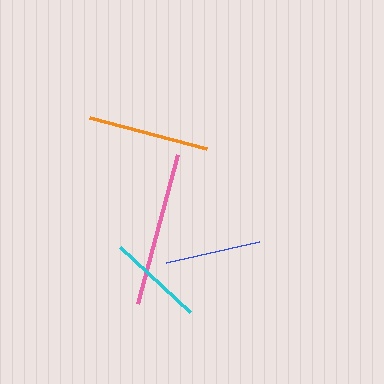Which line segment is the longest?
The pink line is the longest at approximately 155 pixels.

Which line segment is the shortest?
The blue line is the shortest at approximately 95 pixels.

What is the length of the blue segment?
The blue segment is approximately 95 pixels long.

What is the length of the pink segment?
The pink segment is approximately 155 pixels long.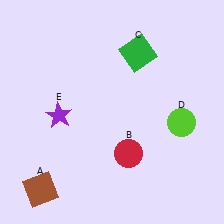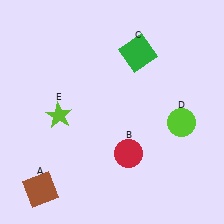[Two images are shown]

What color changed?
The star (E) changed from purple in Image 1 to lime in Image 2.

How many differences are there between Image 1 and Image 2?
There is 1 difference between the two images.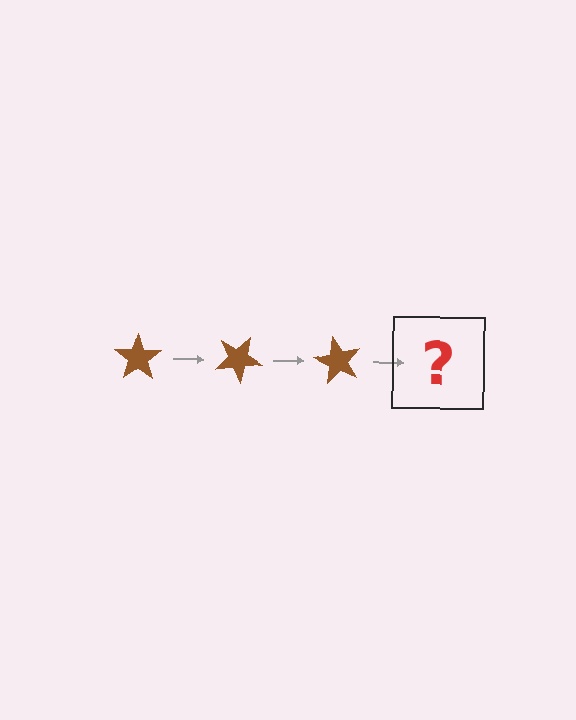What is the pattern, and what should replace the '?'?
The pattern is that the star rotates 30 degrees each step. The '?' should be a brown star rotated 90 degrees.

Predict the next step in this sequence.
The next step is a brown star rotated 90 degrees.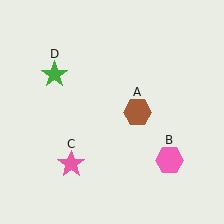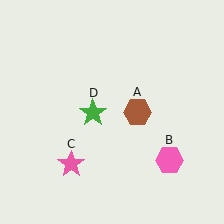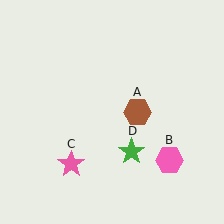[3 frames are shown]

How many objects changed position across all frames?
1 object changed position: green star (object D).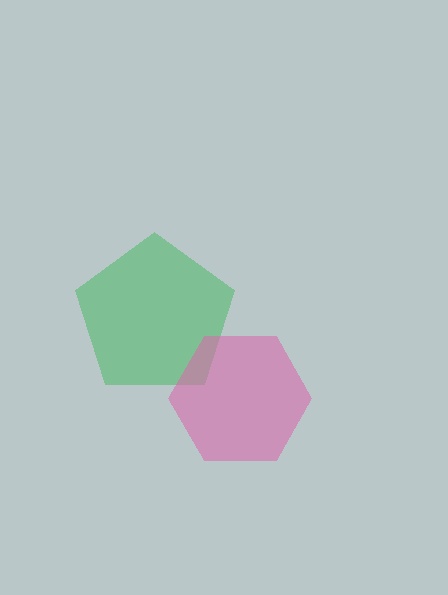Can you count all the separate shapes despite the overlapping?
Yes, there are 2 separate shapes.